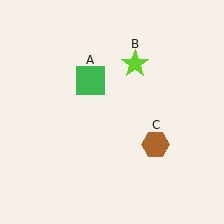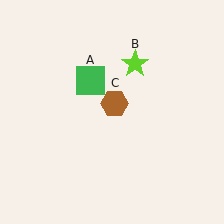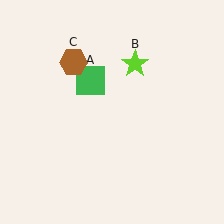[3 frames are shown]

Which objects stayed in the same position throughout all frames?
Green square (object A) and lime star (object B) remained stationary.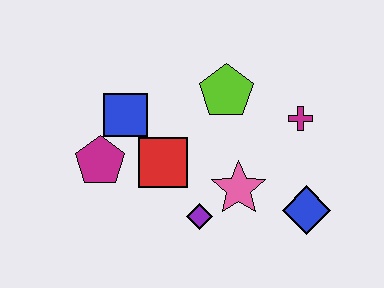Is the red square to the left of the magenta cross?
Yes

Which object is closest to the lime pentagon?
The magenta cross is closest to the lime pentagon.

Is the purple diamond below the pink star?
Yes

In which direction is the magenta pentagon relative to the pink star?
The magenta pentagon is to the left of the pink star.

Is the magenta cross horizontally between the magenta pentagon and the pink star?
No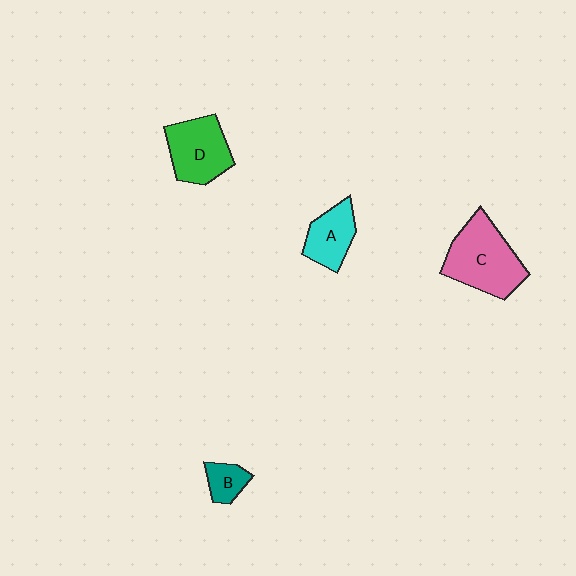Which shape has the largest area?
Shape C (pink).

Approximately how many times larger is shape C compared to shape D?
Approximately 1.3 times.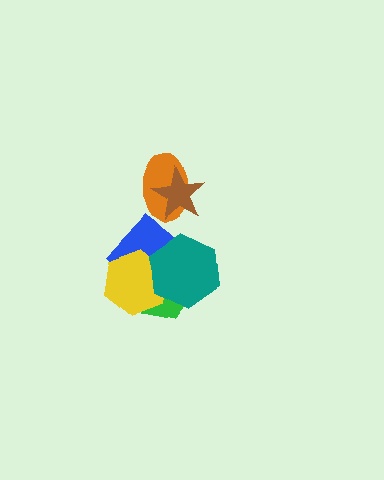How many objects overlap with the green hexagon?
3 objects overlap with the green hexagon.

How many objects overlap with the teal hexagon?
3 objects overlap with the teal hexagon.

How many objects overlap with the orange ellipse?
1 object overlaps with the orange ellipse.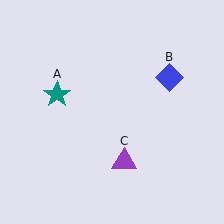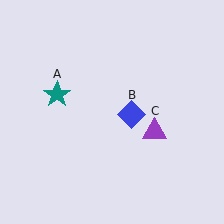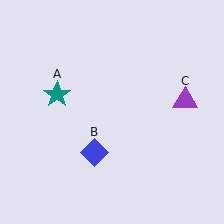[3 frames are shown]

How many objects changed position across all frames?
2 objects changed position: blue diamond (object B), purple triangle (object C).